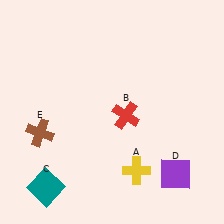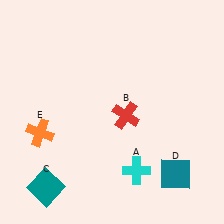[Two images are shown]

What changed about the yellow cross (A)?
In Image 1, A is yellow. In Image 2, it changed to cyan.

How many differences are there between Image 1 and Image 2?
There are 3 differences between the two images.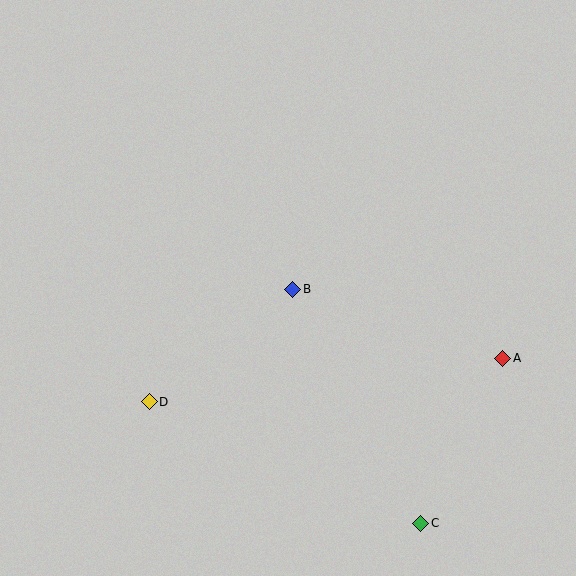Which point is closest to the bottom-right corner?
Point C is closest to the bottom-right corner.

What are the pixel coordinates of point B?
Point B is at (293, 289).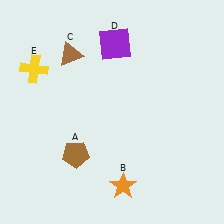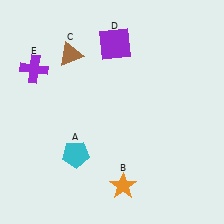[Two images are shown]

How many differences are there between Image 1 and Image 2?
There are 2 differences between the two images.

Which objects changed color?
A changed from brown to cyan. E changed from yellow to purple.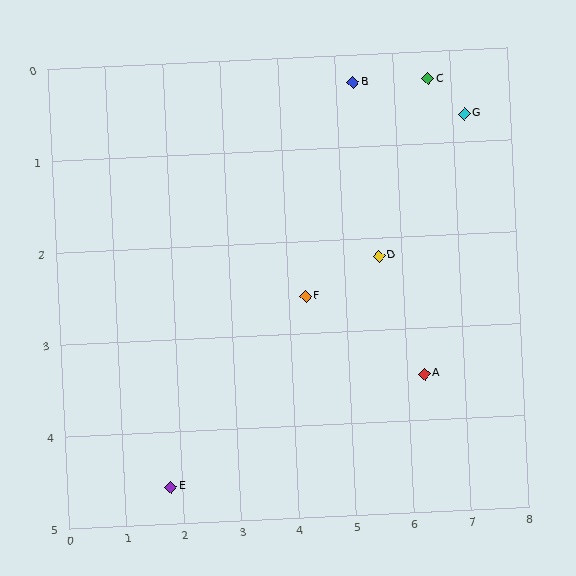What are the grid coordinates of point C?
Point C is at approximately (6.6, 0.3).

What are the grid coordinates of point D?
Point D is at approximately (5.6, 2.2).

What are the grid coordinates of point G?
Point G is at approximately (7.2, 0.7).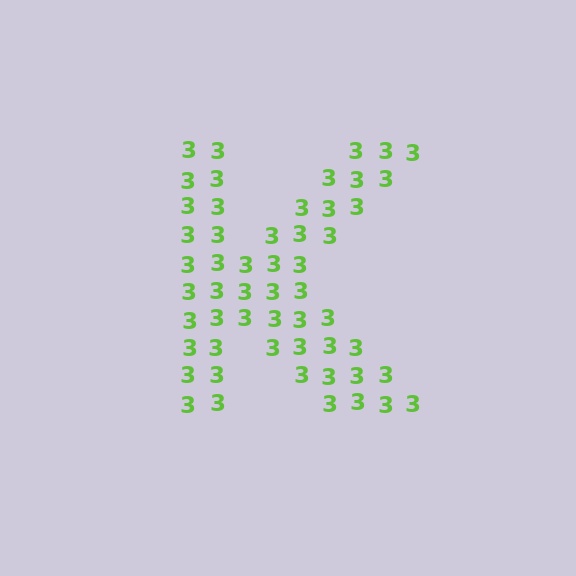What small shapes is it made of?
It is made of small digit 3's.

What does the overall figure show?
The overall figure shows the letter K.